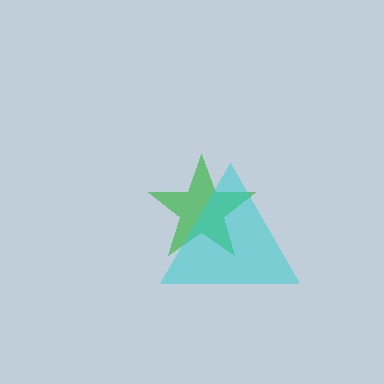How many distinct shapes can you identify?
There are 2 distinct shapes: a green star, a cyan triangle.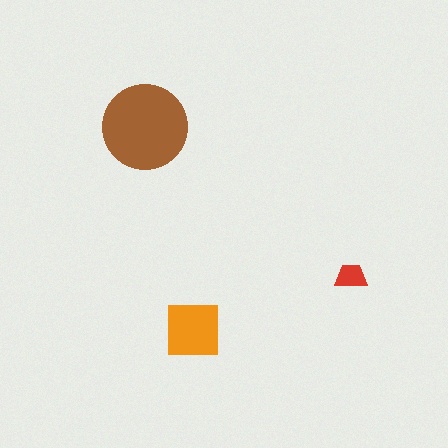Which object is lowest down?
The orange square is bottommost.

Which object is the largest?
The brown circle.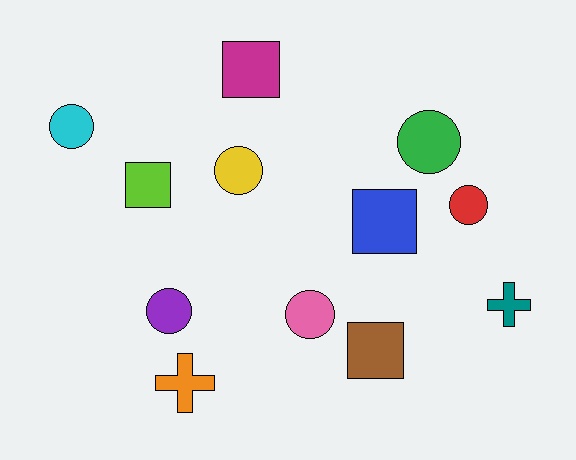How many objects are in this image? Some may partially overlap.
There are 12 objects.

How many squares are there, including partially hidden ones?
There are 4 squares.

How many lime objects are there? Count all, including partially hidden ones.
There is 1 lime object.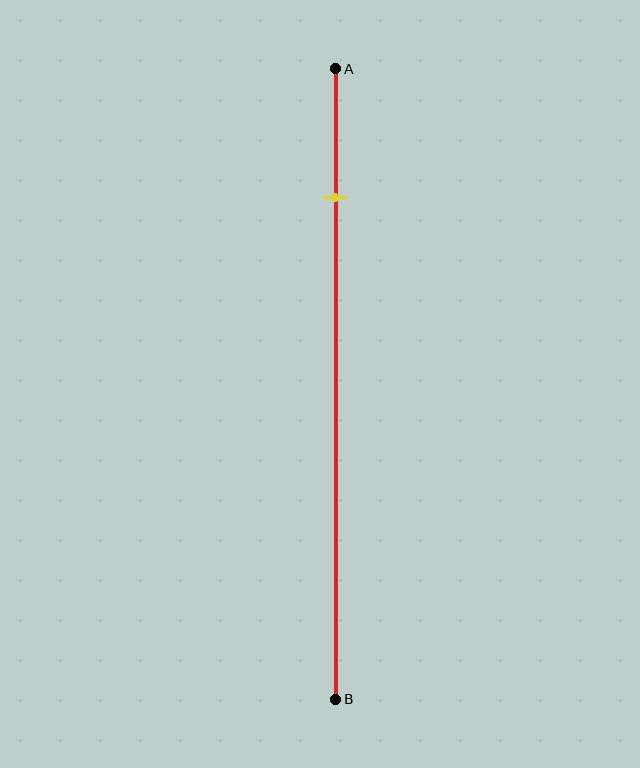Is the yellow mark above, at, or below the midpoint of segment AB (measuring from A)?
The yellow mark is above the midpoint of segment AB.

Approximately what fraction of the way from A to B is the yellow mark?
The yellow mark is approximately 20% of the way from A to B.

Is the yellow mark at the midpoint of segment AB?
No, the mark is at about 20% from A, not at the 50% midpoint.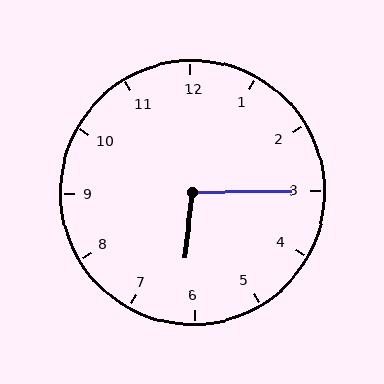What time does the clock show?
6:15.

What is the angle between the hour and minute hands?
Approximately 98 degrees.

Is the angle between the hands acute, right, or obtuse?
It is obtuse.